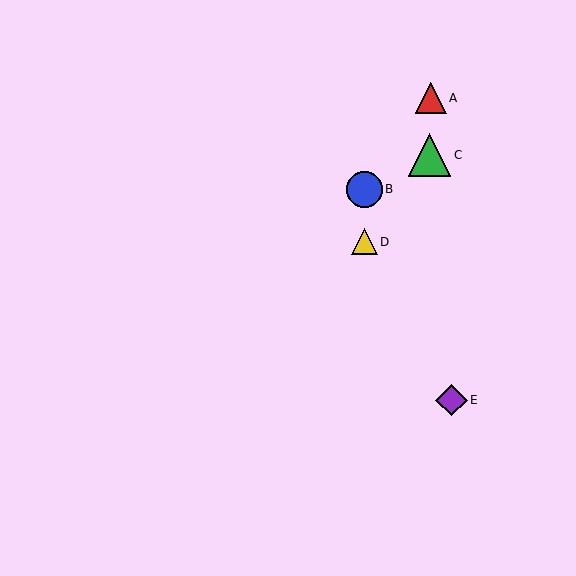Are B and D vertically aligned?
Yes, both are at x≈364.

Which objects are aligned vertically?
Objects B, D are aligned vertically.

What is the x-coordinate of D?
Object D is at x≈364.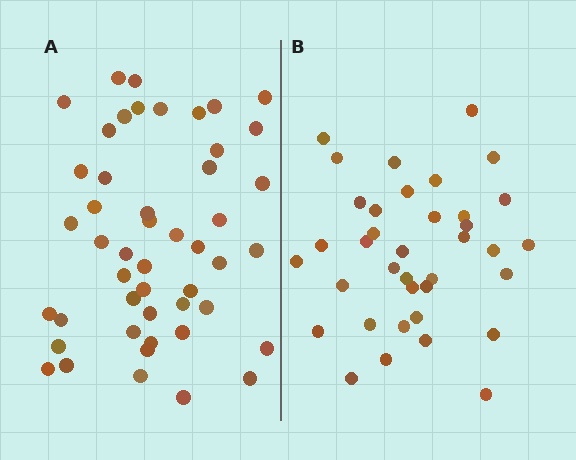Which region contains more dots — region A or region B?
Region A (the left region) has more dots.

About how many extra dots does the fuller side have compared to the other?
Region A has roughly 12 or so more dots than region B.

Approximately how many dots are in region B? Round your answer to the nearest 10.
About 40 dots. (The exact count is 37, which rounds to 40.)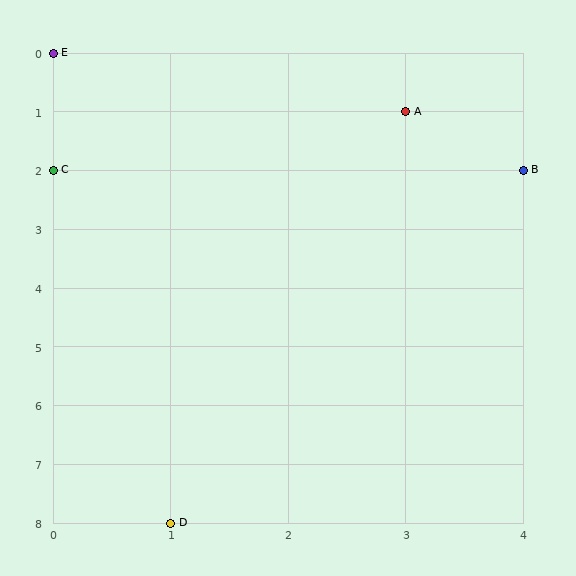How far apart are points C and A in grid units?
Points C and A are 3 columns and 1 row apart (about 3.2 grid units diagonally).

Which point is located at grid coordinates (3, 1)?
Point A is at (3, 1).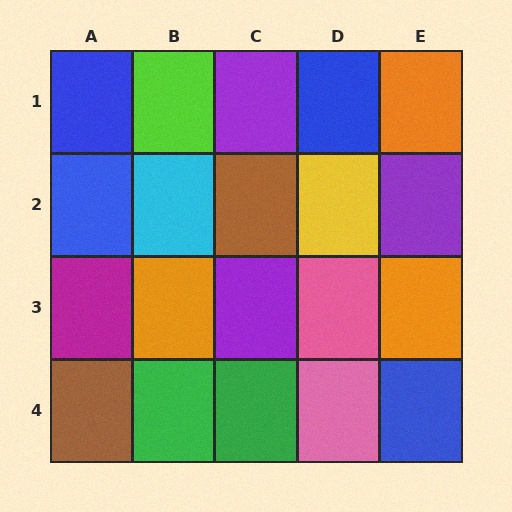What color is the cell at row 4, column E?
Blue.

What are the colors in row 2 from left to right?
Blue, cyan, brown, yellow, purple.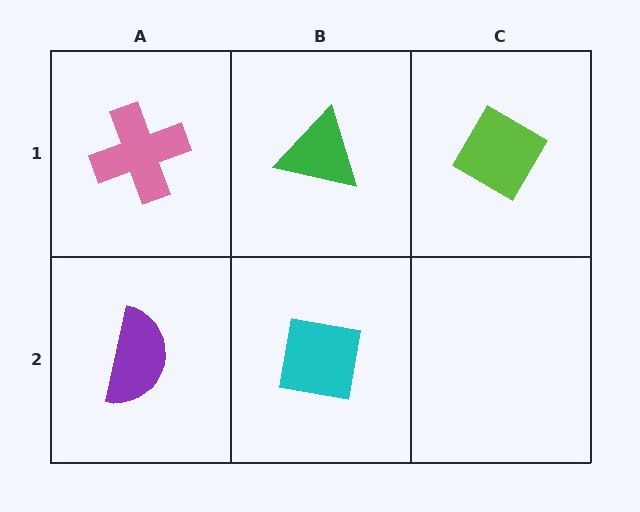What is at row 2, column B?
A cyan square.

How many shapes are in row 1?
3 shapes.